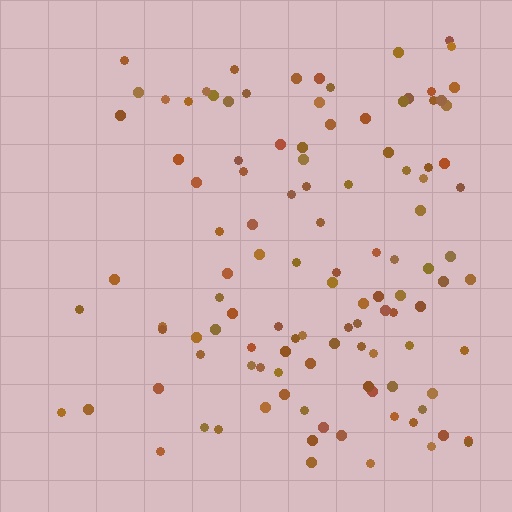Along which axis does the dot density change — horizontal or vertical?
Horizontal.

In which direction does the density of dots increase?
From left to right, with the right side densest.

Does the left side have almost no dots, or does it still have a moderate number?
Still a moderate number, just noticeably fewer than the right.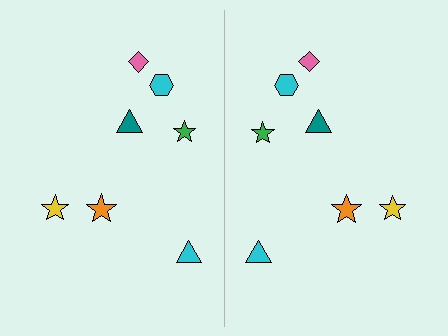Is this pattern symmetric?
Yes, this pattern has bilateral (reflection) symmetry.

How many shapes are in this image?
There are 14 shapes in this image.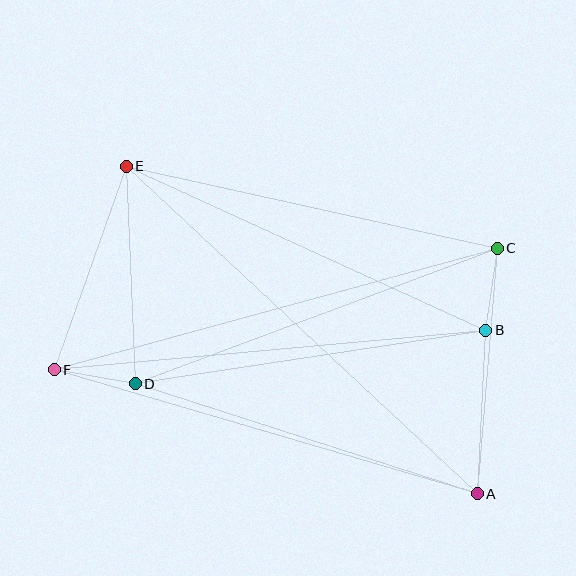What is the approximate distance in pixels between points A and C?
The distance between A and C is approximately 246 pixels.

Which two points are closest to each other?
Points D and F are closest to each other.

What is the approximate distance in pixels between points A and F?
The distance between A and F is approximately 441 pixels.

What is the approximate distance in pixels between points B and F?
The distance between B and F is approximately 433 pixels.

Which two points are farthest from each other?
Points A and E are farthest from each other.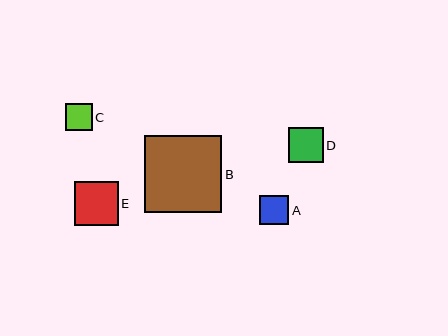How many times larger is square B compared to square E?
Square B is approximately 1.8 times the size of square E.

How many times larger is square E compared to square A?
Square E is approximately 1.5 times the size of square A.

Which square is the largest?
Square B is the largest with a size of approximately 77 pixels.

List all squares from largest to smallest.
From largest to smallest: B, E, D, A, C.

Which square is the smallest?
Square C is the smallest with a size of approximately 27 pixels.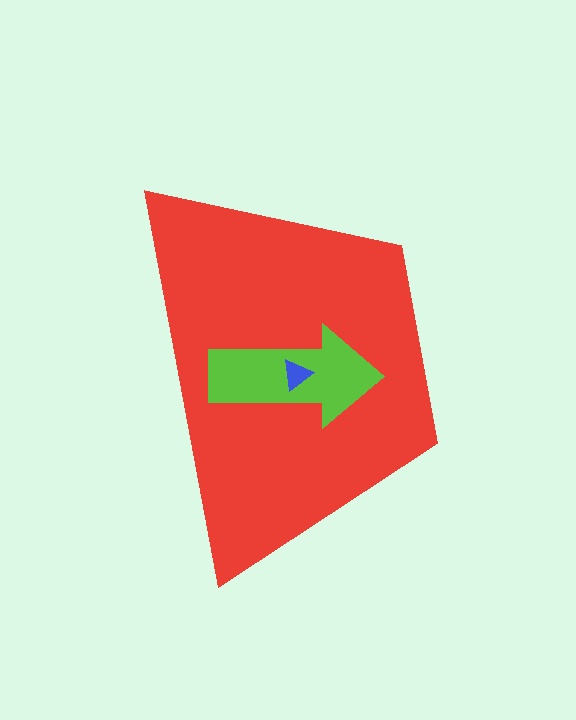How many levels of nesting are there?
3.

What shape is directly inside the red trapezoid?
The lime arrow.